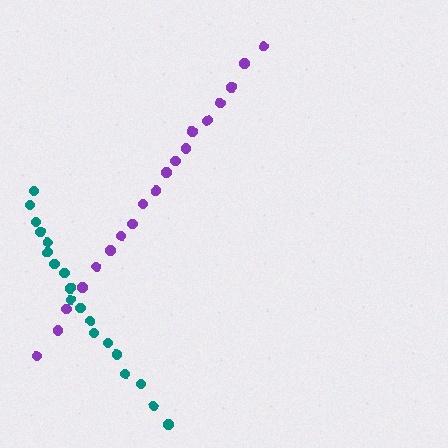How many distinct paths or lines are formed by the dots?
There are 2 distinct paths.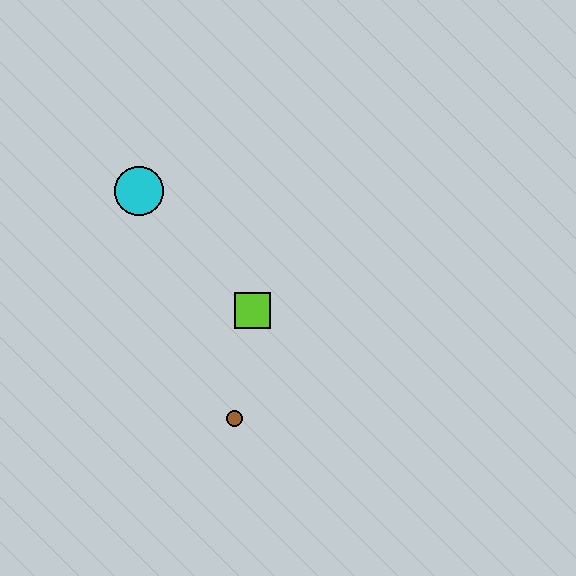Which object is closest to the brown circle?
The lime square is closest to the brown circle.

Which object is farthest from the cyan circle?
The brown circle is farthest from the cyan circle.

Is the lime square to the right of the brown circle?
Yes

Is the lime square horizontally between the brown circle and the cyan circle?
No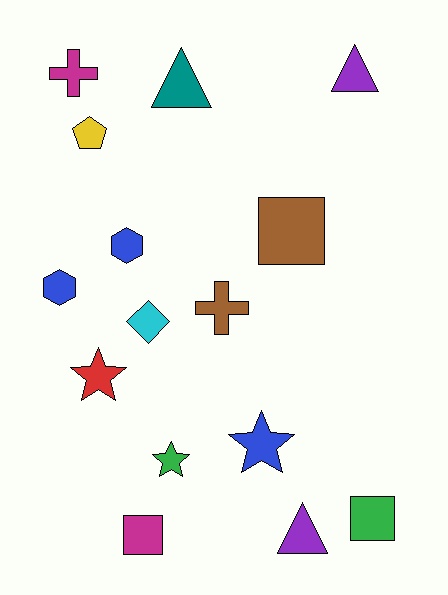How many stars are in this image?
There are 3 stars.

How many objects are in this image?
There are 15 objects.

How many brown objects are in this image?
There are 2 brown objects.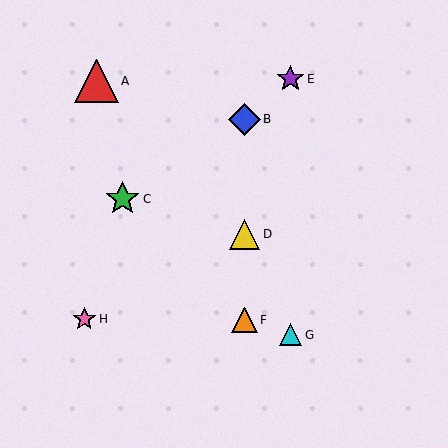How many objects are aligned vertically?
3 objects (B, D, F) are aligned vertically.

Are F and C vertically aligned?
No, F is at x≈245 and C is at x≈122.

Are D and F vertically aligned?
Yes, both are at x≈245.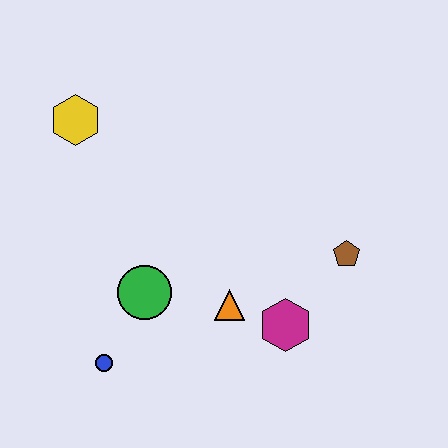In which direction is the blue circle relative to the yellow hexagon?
The blue circle is below the yellow hexagon.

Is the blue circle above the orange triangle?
No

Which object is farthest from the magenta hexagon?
The yellow hexagon is farthest from the magenta hexagon.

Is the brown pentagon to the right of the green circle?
Yes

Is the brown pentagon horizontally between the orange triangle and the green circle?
No